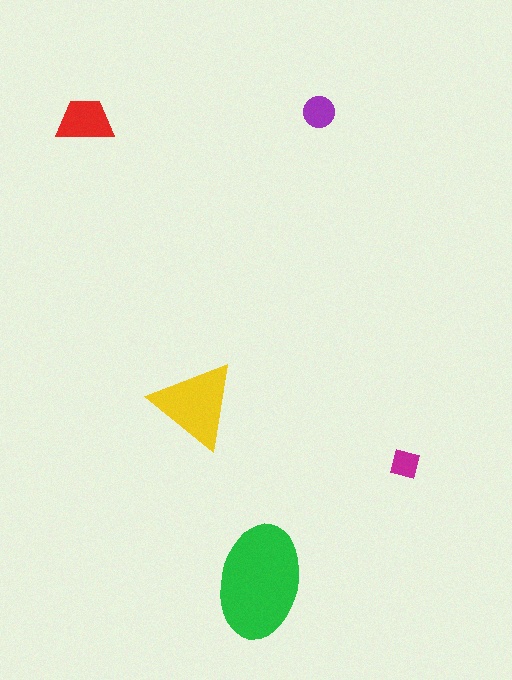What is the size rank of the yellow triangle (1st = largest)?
2nd.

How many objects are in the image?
There are 5 objects in the image.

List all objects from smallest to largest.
The magenta diamond, the purple circle, the red trapezoid, the yellow triangle, the green ellipse.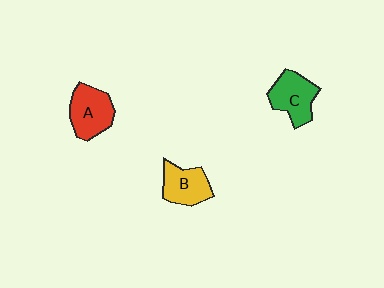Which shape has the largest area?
Shape A (red).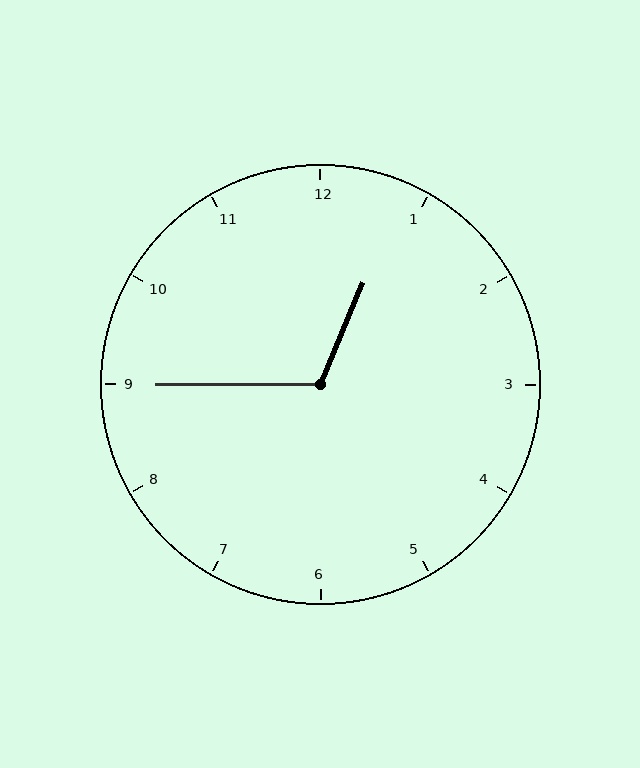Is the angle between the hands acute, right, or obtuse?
It is obtuse.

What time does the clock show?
12:45.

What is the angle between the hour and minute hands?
Approximately 112 degrees.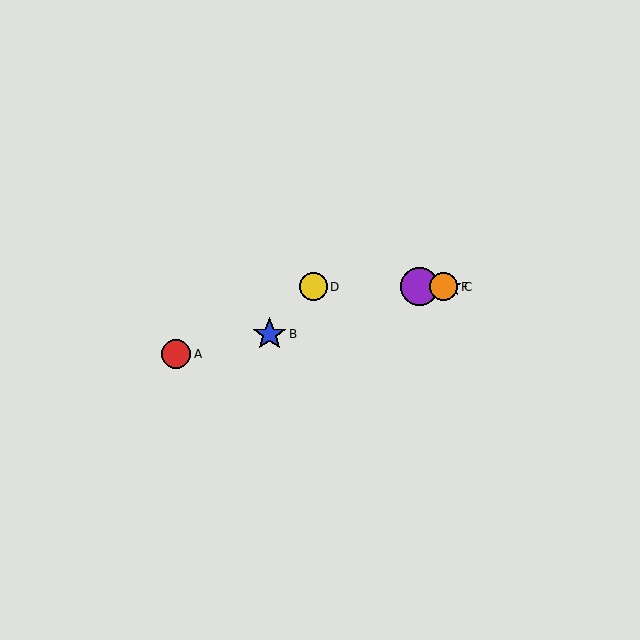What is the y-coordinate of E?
Object E is at y≈287.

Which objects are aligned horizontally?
Objects C, D, E, F are aligned horizontally.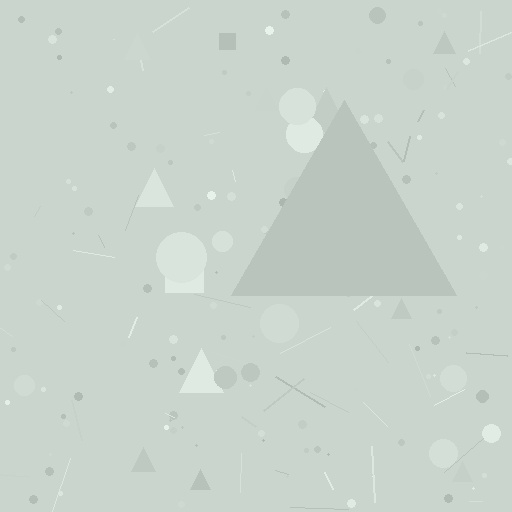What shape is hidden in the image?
A triangle is hidden in the image.